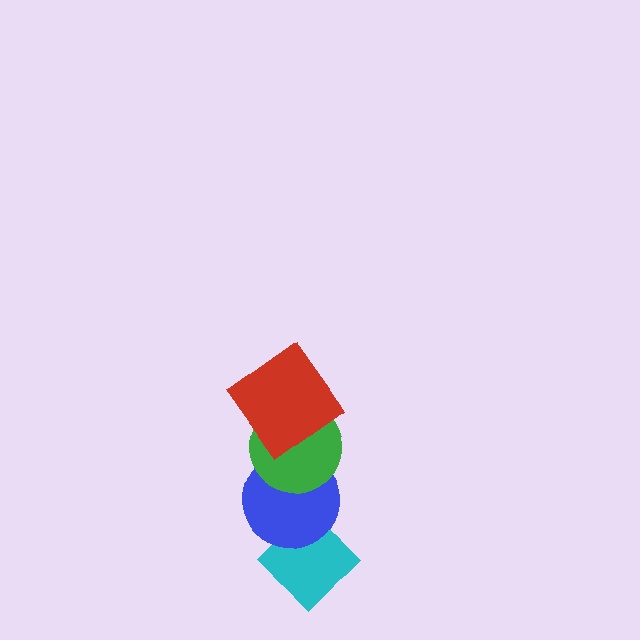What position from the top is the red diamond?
The red diamond is 1st from the top.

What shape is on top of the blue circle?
The green circle is on top of the blue circle.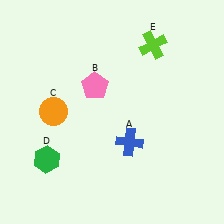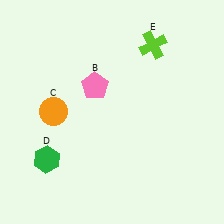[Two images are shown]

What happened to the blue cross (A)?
The blue cross (A) was removed in Image 2. It was in the bottom-right area of Image 1.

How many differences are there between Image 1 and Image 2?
There is 1 difference between the two images.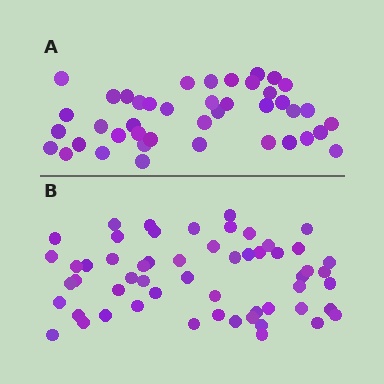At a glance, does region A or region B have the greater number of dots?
Region B (the bottom region) has more dots.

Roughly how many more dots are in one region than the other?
Region B has approximately 15 more dots than region A.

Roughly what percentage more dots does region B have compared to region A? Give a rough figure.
About 35% more.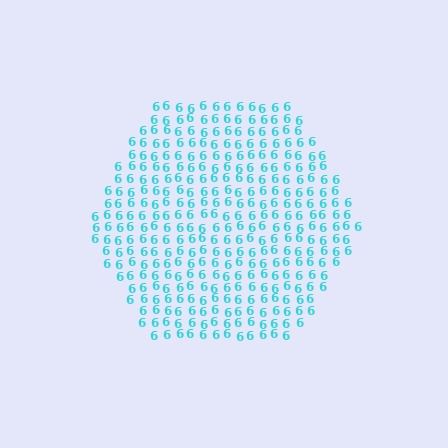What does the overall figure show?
The overall figure shows a hexagon.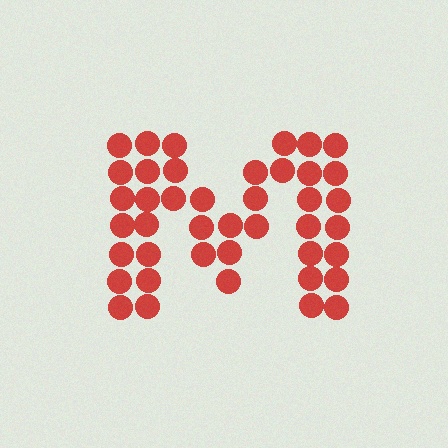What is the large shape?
The large shape is the letter M.